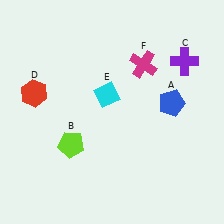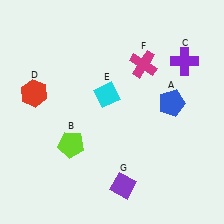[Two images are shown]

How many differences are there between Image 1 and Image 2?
There is 1 difference between the two images.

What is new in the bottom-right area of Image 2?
A purple diamond (G) was added in the bottom-right area of Image 2.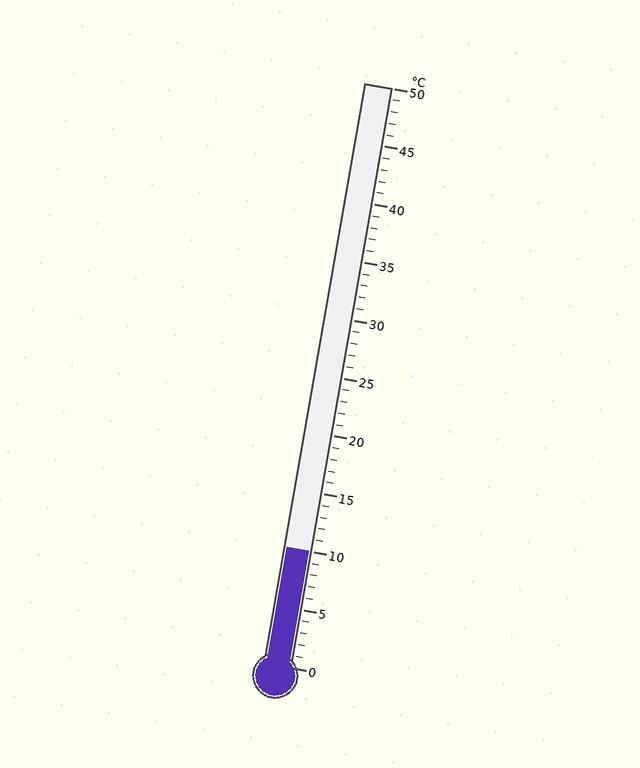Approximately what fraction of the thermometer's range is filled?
The thermometer is filled to approximately 20% of its range.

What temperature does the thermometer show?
The thermometer shows approximately 10°C.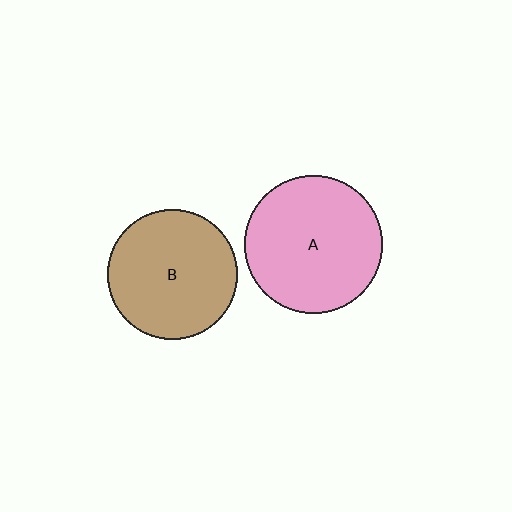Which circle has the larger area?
Circle A (pink).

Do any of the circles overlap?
No, none of the circles overlap.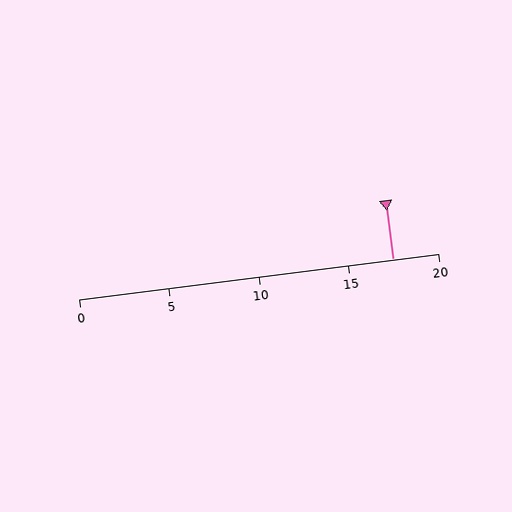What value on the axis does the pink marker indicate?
The marker indicates approximately 17.5.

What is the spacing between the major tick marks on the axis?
The major ticks are spaced 5 apart.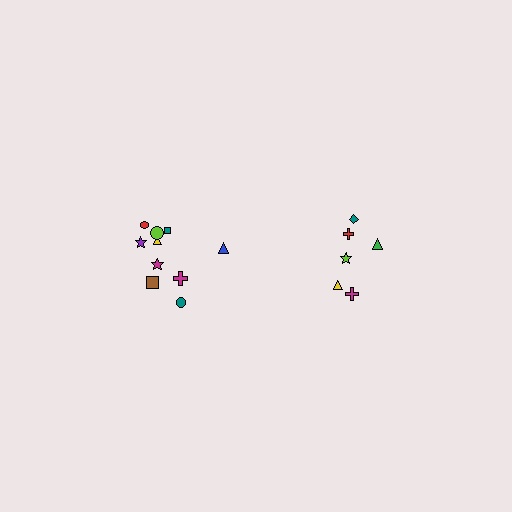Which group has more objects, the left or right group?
The left group.